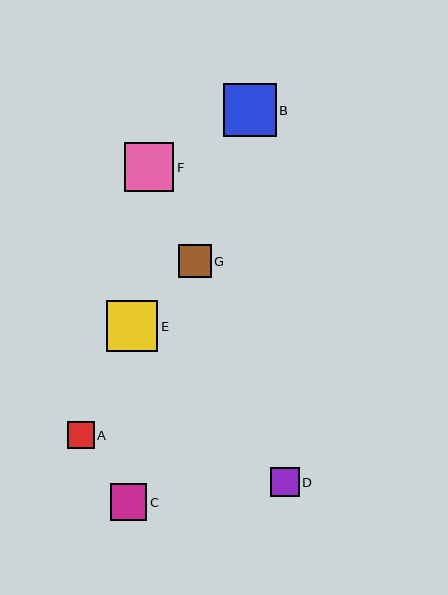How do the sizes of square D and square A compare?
Square D and square A are approximately the same size.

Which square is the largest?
Square B is the largest with a size of approximately 52 pixels.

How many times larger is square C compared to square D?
Square C is approximately 1.3 times the size of square D.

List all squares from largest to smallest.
From largest to smallest: B, E, F, C, G, D, A.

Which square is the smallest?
Square A is the smallest with a size of approximately 27 pixels.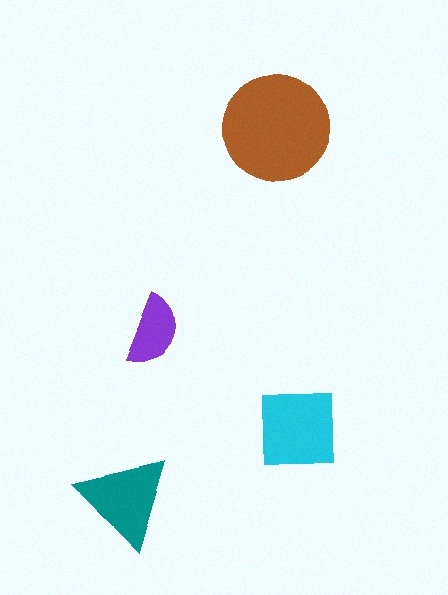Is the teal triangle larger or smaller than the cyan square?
Smaller.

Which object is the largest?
The brown circle.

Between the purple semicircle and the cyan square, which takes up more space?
The cyan square.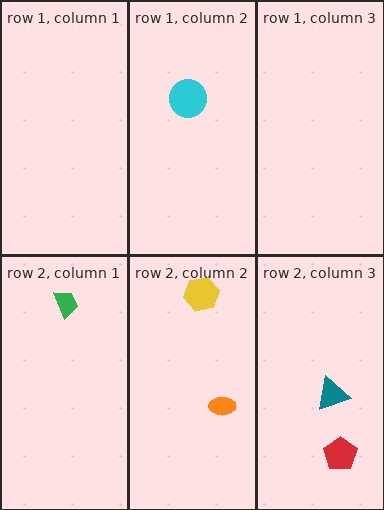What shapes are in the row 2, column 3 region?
The teal triangle, the red pentagon.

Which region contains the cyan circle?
The row 1, column 2 region.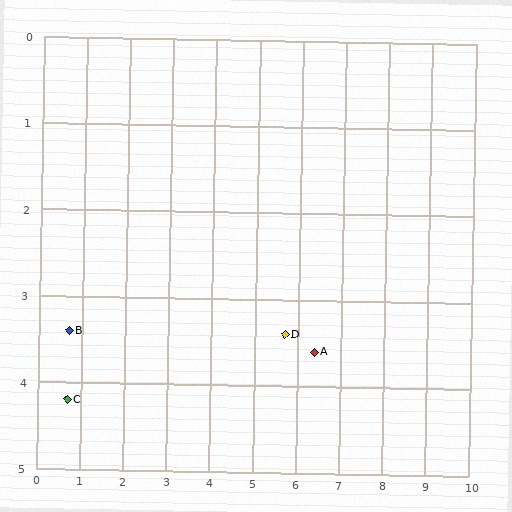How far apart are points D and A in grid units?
Points D and A are about 0.7 grid units apart.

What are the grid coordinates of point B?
Point B is at approximately (0.7, 3.4).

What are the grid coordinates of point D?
Point D is at approximately (5.7, 3.4).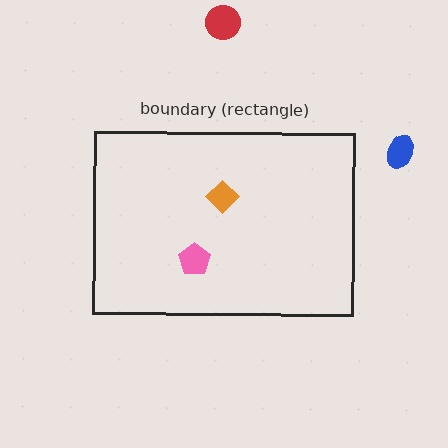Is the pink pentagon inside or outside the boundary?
Inside.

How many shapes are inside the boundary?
2 inside, 2 outside.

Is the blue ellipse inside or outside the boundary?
Outside.